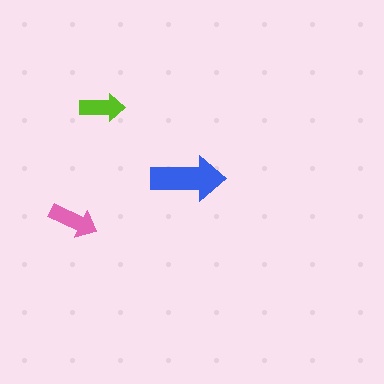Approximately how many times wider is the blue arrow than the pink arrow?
About 1.5 times wider.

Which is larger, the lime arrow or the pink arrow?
The pink one.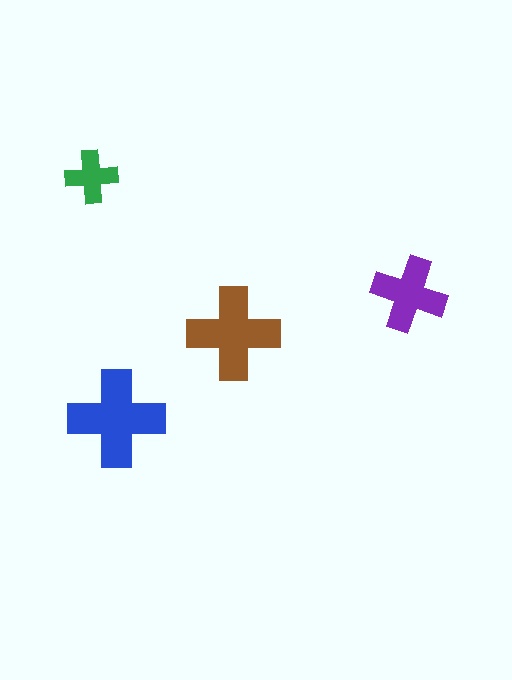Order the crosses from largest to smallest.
the blue one, the brown one, the purple one, the green one.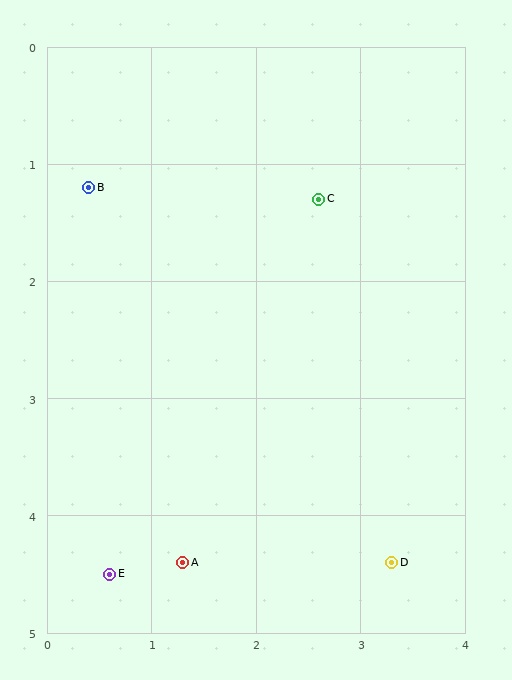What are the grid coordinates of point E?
Point E is at approximately (0.6, 4.5).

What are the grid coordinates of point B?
Point B is at approximately (0.4, 1.2).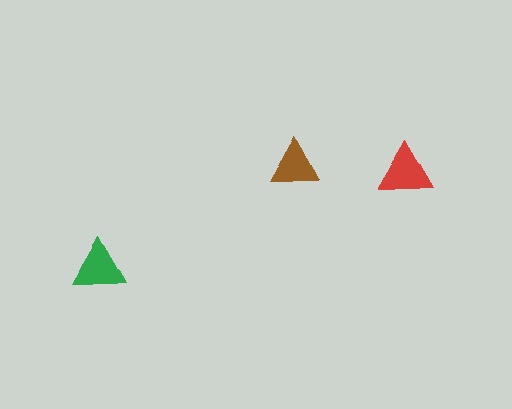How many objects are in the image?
There are 3 objects in the image.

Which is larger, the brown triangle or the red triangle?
The red one.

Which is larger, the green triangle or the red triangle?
The red one.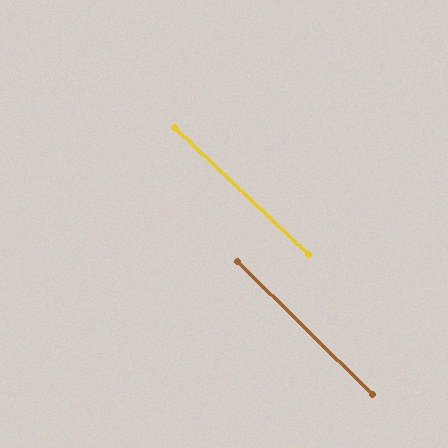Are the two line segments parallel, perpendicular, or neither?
Parallel — their directions differ by only 1.3°.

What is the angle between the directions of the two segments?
Approximately 1 degree.